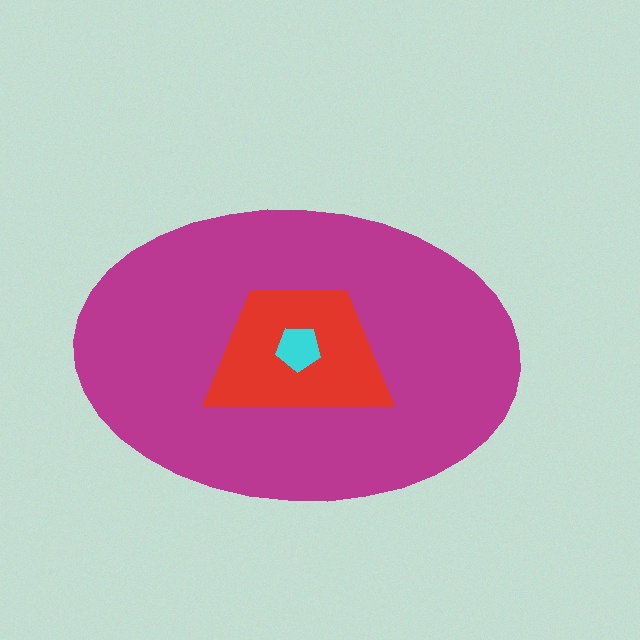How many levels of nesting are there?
3.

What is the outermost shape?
The magenta ellipse.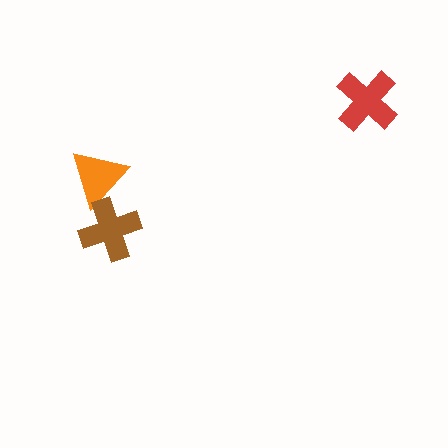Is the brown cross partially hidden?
No, no other shape covers it.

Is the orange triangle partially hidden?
Yes, it is partially covered by another shape.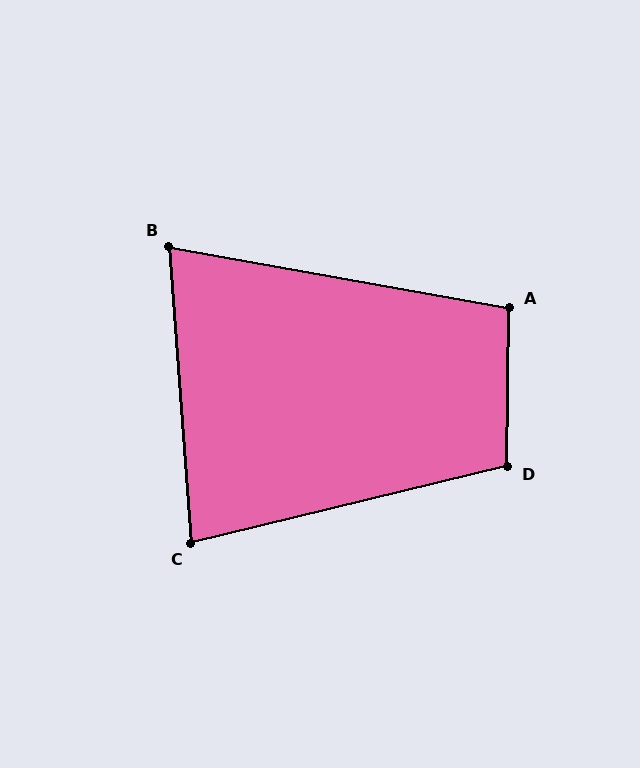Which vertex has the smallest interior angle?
B, at approximately 76 degrees.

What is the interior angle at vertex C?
Approximately 81 degrees (acute).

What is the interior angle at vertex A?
Approximately 99 degrees (obtuse).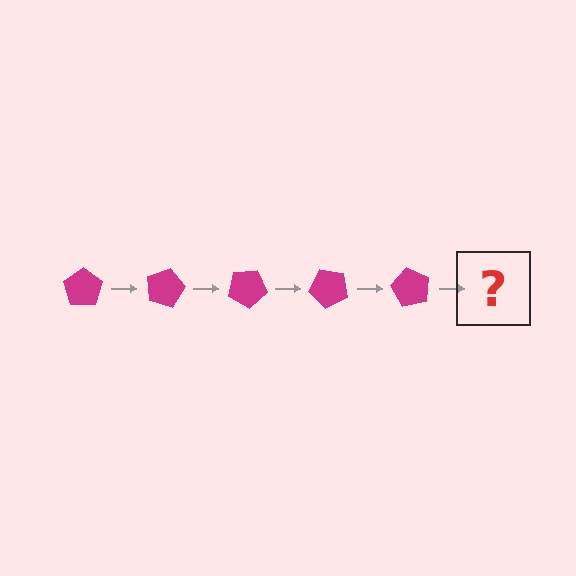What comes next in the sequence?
The next element should be a magenta pentagon rotated 75 degrees.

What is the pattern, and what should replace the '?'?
The pattern is that the pentagon rotates 15 degrees each step. The '?' should be a magenta pentagon rotated 75 degrees.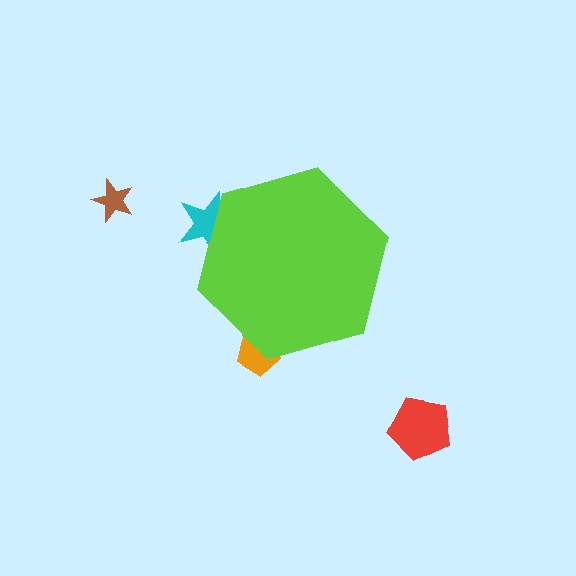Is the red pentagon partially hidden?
No, the red pentagon is fully visible.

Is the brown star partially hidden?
No, the brown star is fully visible.